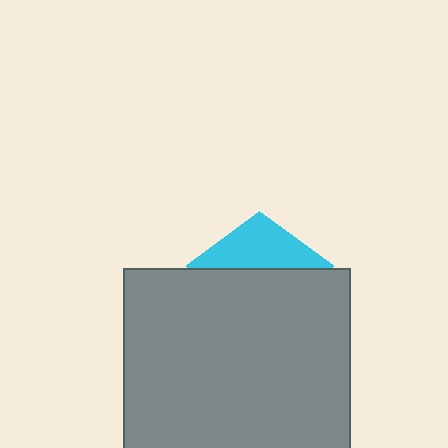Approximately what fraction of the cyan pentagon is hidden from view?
Roughly 70% of the cyan pentagon is hidden behind the gray square.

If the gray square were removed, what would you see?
You would see the complete cyan pentagon.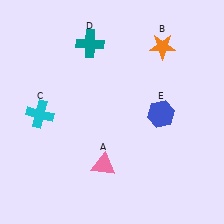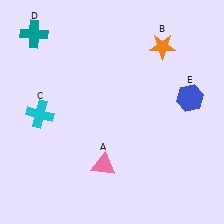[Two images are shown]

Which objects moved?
The objects that moved are: the teal cross (D), the blue hexagon (E).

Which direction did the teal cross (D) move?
The teal cross (D) moved left.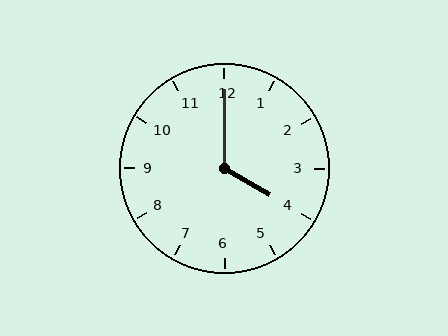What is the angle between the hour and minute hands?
Approximately 120 degrees.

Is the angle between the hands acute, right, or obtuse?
It is obtuse.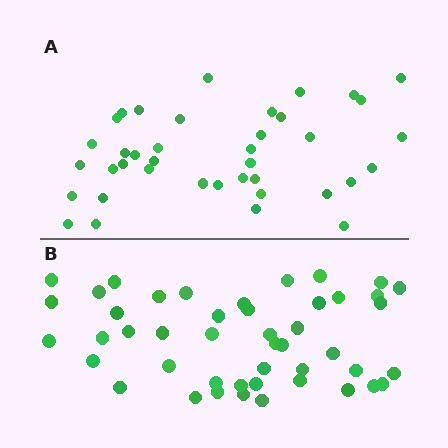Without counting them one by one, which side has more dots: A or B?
Region B (the bottom region) has more dots.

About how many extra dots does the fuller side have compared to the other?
Region B has roughly 8 or so more dots than region A.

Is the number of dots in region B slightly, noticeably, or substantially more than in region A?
Region B has only slightly more — the two regions are fairly close. The ratio is roughly 1.2 to 1.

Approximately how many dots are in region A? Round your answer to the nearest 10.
About 40 dots. (The exact count is 39, which rounds to 40.)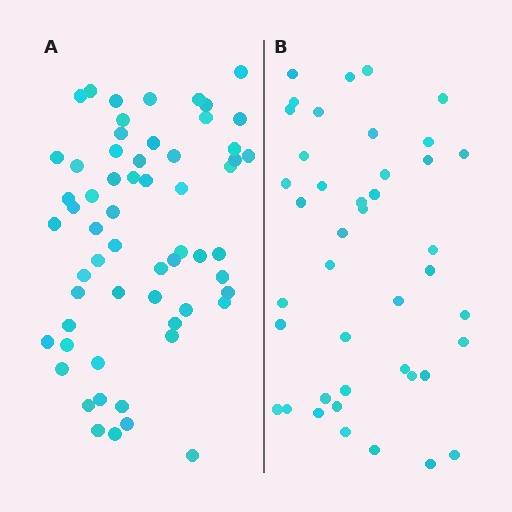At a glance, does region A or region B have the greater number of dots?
Region A (the left region) has more dots.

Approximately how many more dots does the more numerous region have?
Region A has approximately 20 more dots than region B.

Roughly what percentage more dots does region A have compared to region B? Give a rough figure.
About 45% more.